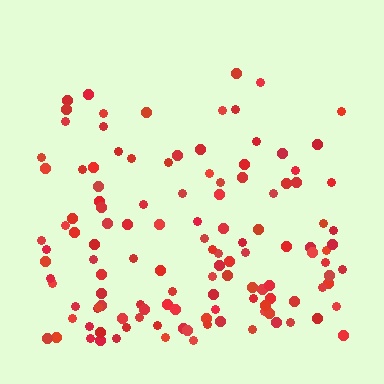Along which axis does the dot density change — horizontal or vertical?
Vertical.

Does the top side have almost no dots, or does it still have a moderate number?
Still a moderate number, just noticeably fewer than the bottom.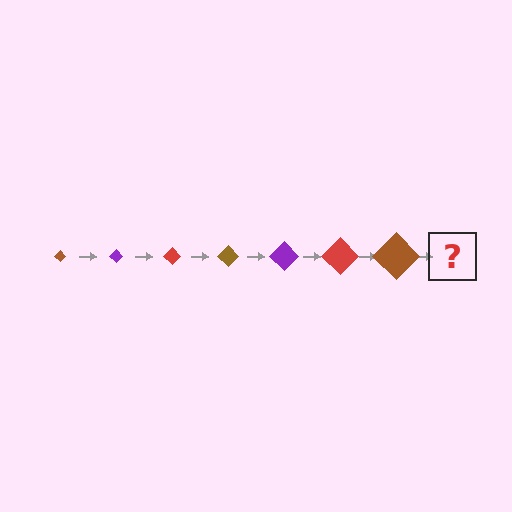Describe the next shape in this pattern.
It should be a purple diamond, larger than the previous one.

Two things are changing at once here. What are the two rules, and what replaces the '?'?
The two rules are that the diamond grows larger each step and the color cycles through brown, purple, and red. The '?' should be a purple diamond, larger than the previous one.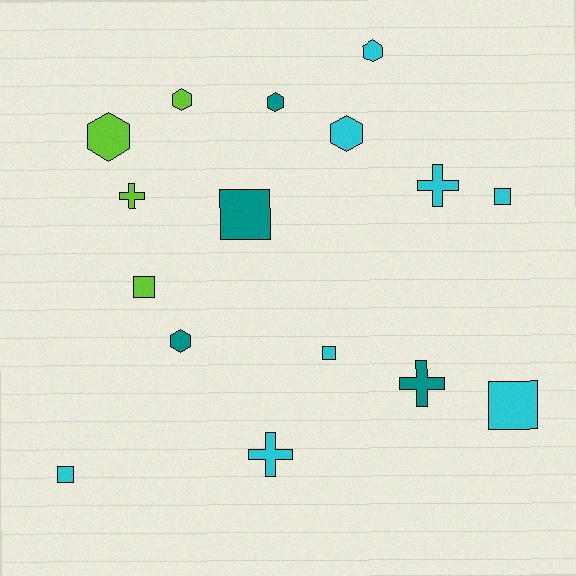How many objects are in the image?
There are 16 objects.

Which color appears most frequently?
Cyan, with 8 objects.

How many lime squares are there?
There is 1 lime square.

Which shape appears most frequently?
Square, with 6 objects.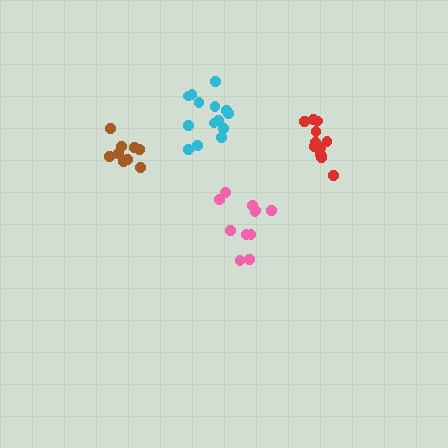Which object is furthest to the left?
The brown cluster is leftmost.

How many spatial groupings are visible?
There are 4 spatial groupings.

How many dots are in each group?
Group 1: 11 dots, Group 2: 13 dots, Group 3: 9 dots, Group 4: 14 dots (47 total).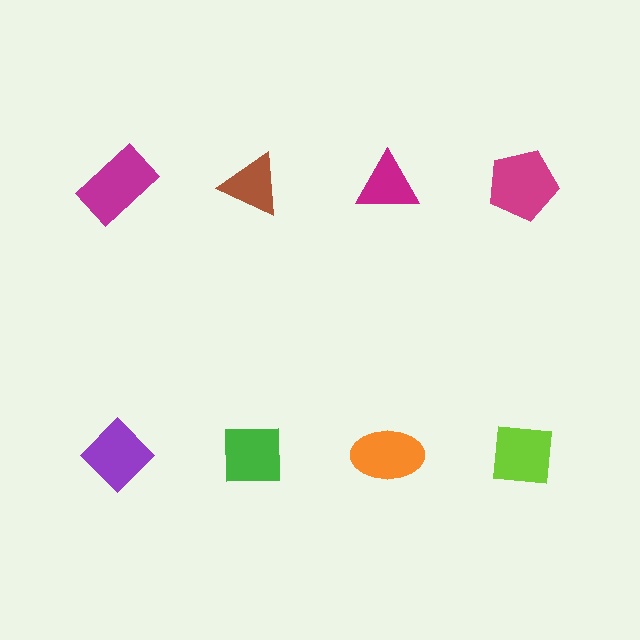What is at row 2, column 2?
A green square.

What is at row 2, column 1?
A purple diamond.